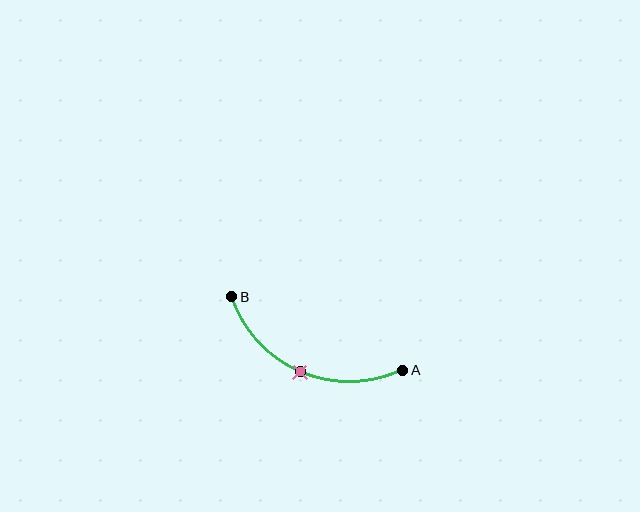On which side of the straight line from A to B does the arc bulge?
The arc bulges below the straight line connecting A and B.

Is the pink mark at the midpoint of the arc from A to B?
Yes. The pink mark lies on the arc at equal arc-length from both A and B — it is the arc midpoint.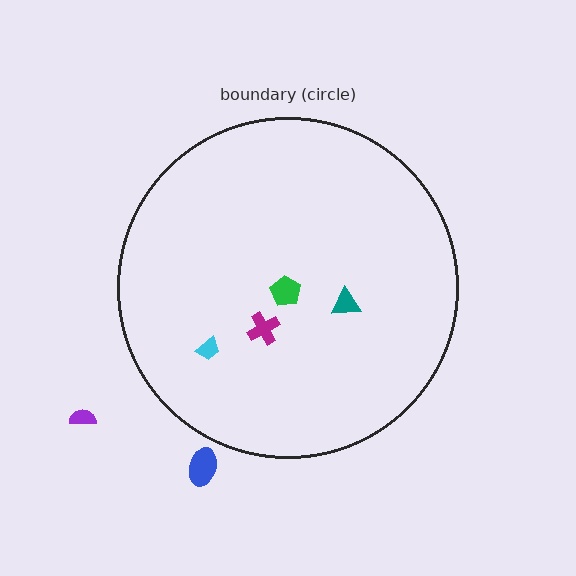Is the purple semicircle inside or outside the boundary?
Outside.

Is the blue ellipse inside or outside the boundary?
Outside.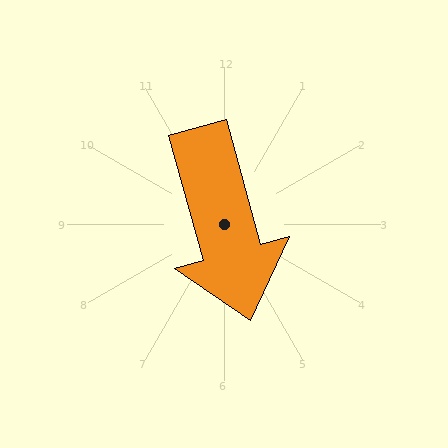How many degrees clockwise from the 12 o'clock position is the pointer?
Approximately 165 degrees.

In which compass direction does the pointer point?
South.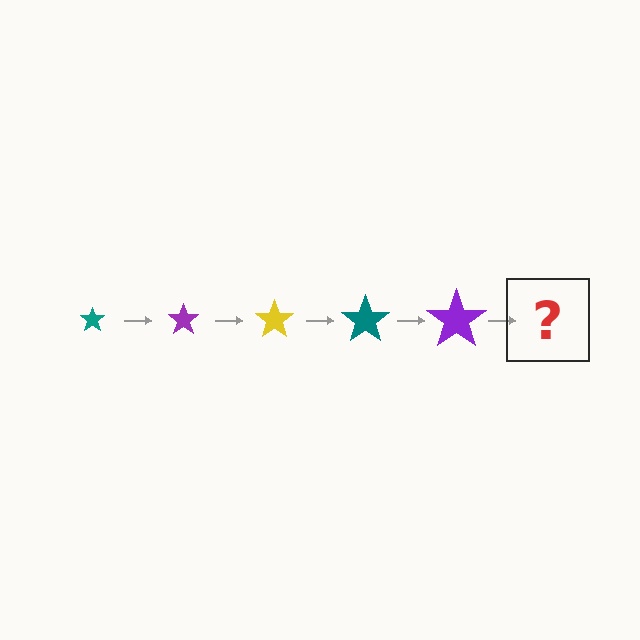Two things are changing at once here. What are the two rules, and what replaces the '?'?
The two rules are that the star grows larger each step and the color cycles through teal, purple, and yellow. The '?' should be a yellow star, larger than the previous one.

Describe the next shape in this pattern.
It should be a yellow star, larger than the previous one.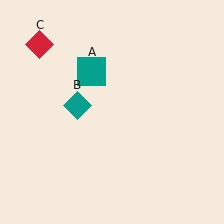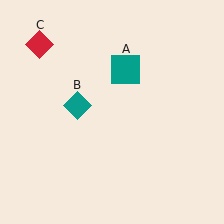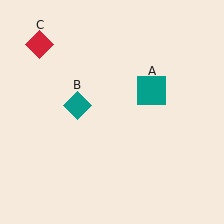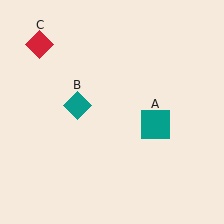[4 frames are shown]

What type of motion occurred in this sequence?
The teal square (object A) rotated clockwise around the center of the scene.